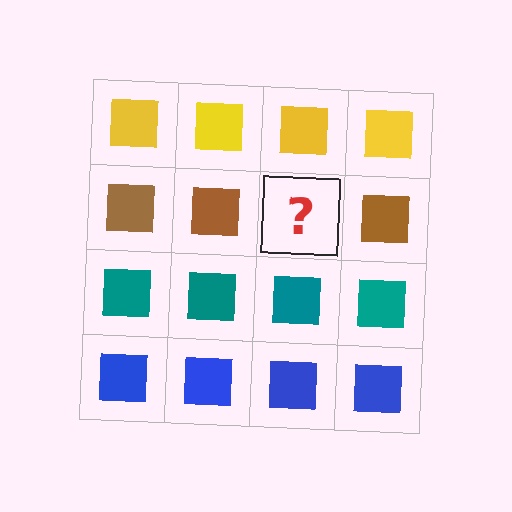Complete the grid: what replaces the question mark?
The question mark should be replaced with a brown square.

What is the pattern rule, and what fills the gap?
The rule is that each row has a consistent color. The gap should be filled with a brown square.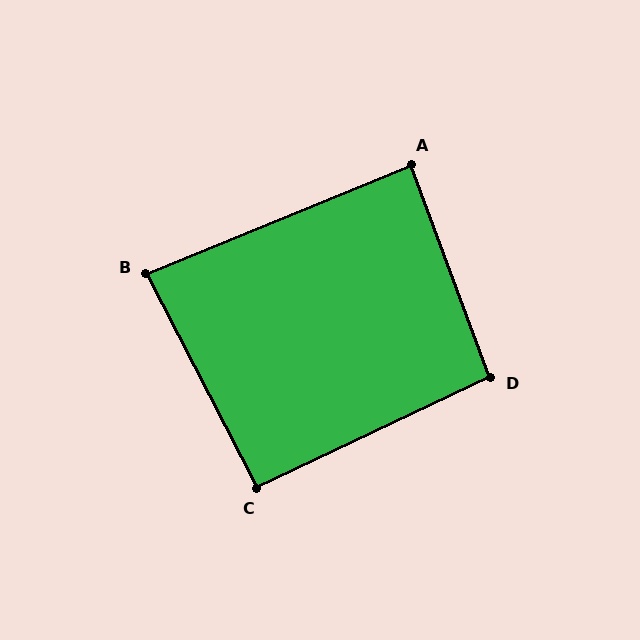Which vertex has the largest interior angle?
D, at approximately 95 degrees.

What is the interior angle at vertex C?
Approximately 92 degrees (approximately right).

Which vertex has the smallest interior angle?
B, at approximately 85 degrees.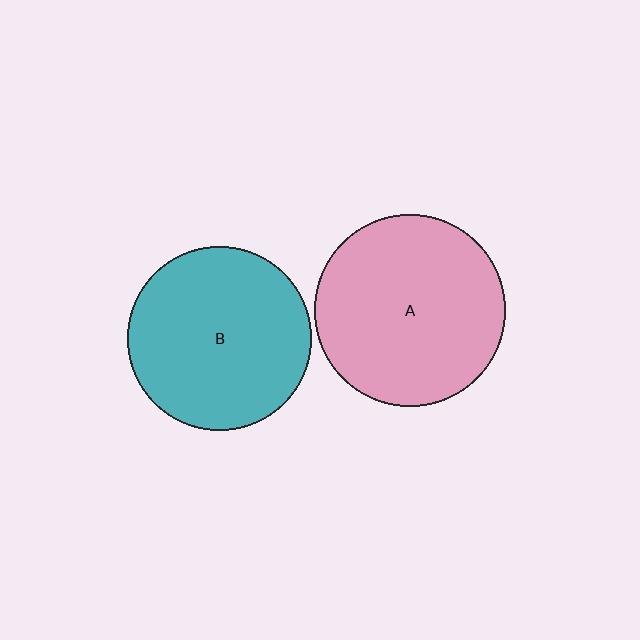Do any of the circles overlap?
No, none of the circles overlap.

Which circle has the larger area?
Circle A (pink).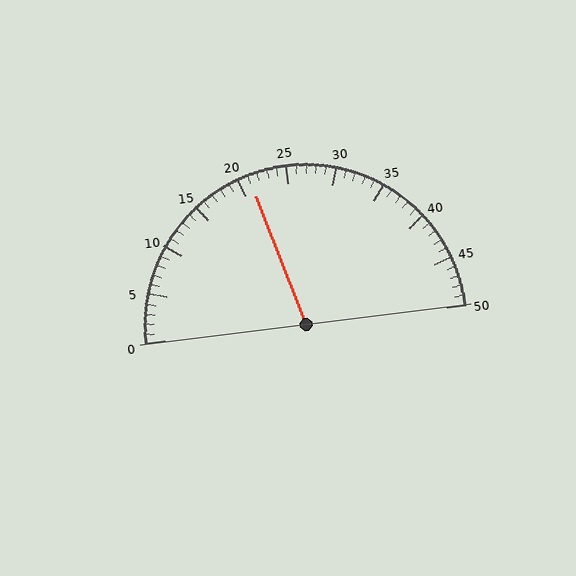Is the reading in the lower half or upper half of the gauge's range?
The reading is in the lower half of the range (0 to 50).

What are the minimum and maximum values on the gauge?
The gauge ranges from 0 to 50.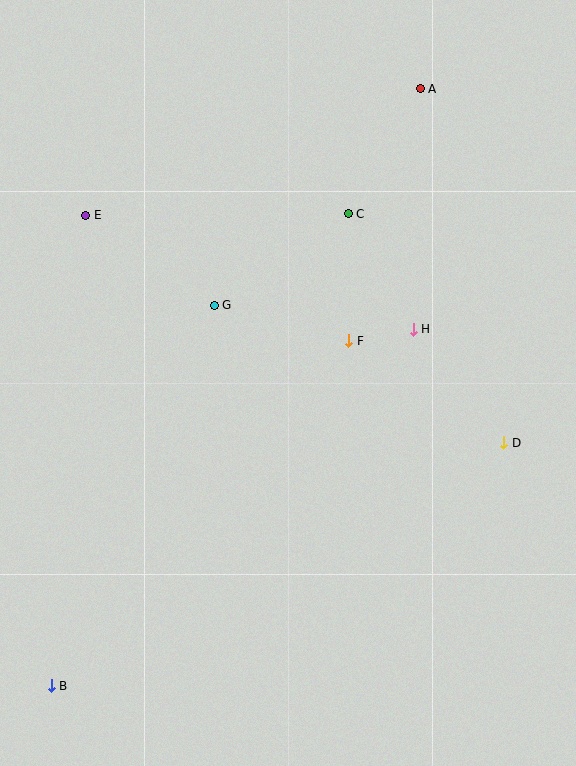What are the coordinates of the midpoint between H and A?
The midpoint between H and A is at (417, 209).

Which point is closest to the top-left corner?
Point E is closest to the top-left corner.